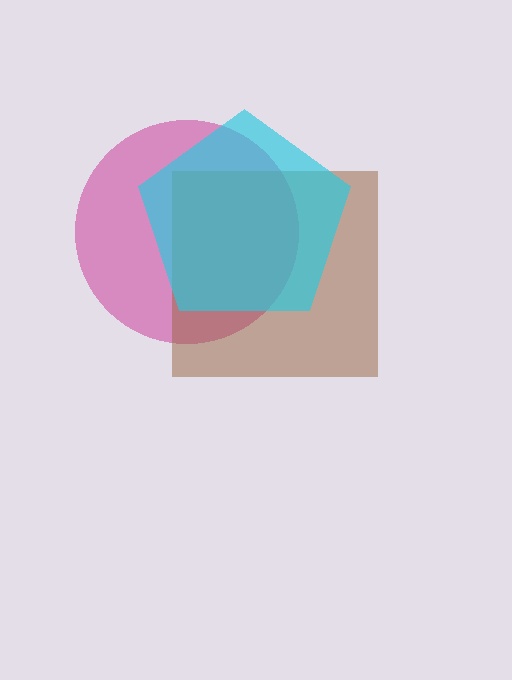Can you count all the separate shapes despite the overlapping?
Yes, there are 3 separate shapes.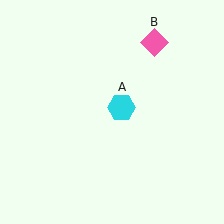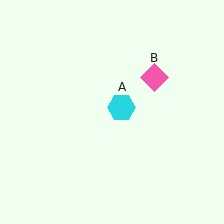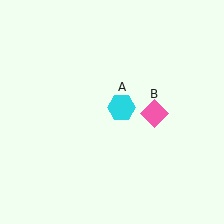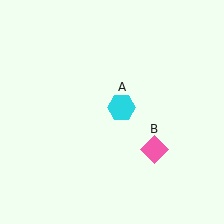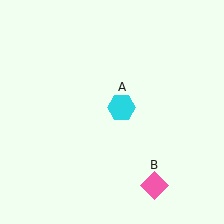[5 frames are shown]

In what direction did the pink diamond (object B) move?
The pink diamond (object B) moved down.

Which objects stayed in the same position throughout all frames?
Cyan hexagon (object A) remained stationary.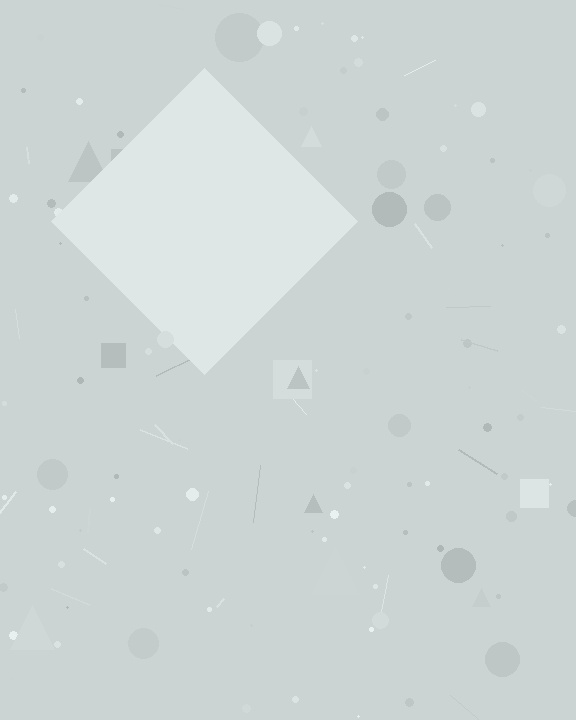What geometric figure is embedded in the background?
A diamond is embedded in the background.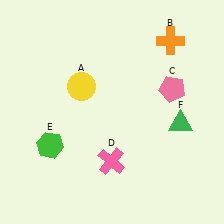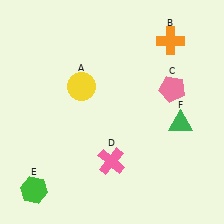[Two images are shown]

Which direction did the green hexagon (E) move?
The green hexagon (E) moved down.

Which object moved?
The green hexagon (E) moved down.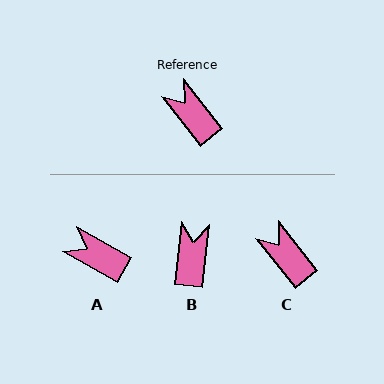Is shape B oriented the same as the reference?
No, it is off by about 44 degrees.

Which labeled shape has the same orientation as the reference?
C.